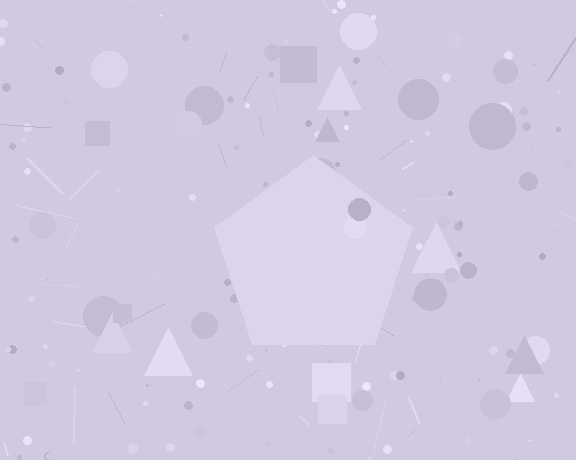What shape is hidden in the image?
A pentagon is hidden in the image.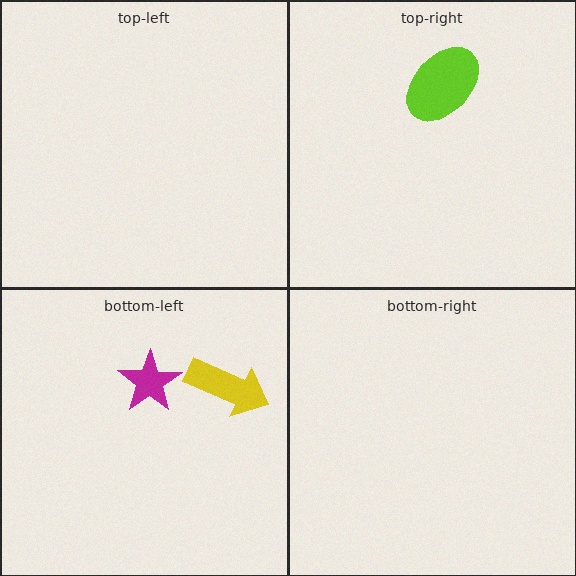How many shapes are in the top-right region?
1.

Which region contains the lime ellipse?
The top-right region.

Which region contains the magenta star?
The bottom-left region.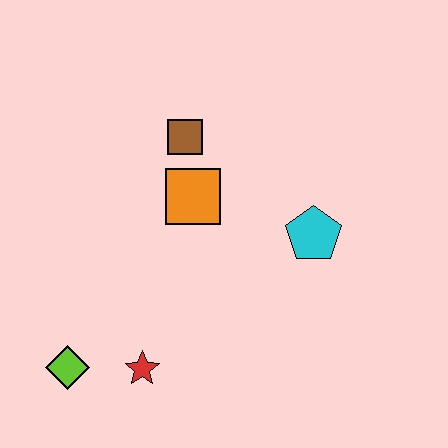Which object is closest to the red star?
The lime diamond is closest to the red star.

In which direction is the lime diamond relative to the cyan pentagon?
The lime diamond is to the left of the cyan pentagon.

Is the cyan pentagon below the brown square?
Yes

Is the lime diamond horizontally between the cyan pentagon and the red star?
No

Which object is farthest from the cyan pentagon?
The lime diamond is farthest from the cyan pentagon.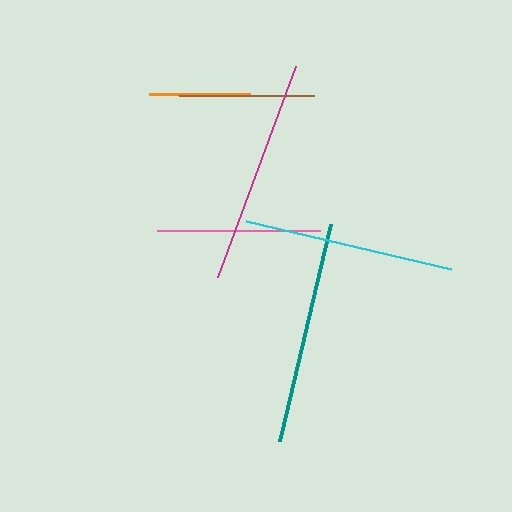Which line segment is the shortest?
The orange line is the shortest at approximately 100 pixels.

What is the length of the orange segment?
The orange segment is approximately 100 pixels long.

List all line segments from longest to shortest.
From longest to shortest: magenta, teal, cyan, pink, brown, orange.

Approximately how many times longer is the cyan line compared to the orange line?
The cyan line is approximately 2.1 times the length of the orange line.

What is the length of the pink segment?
The pink segment is approximately 164 pixels long.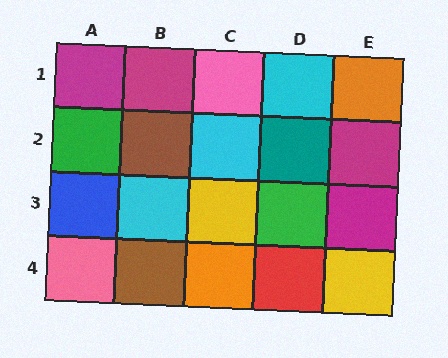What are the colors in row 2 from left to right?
Green, brown, cyan, teal, magenta.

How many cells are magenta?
4 cells are magenta.